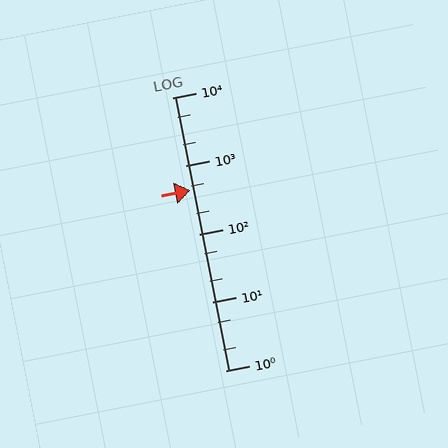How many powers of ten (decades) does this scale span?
The scale spans 4 decades, from 1 to 10000.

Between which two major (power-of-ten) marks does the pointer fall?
The pointer is between 100 and 1000.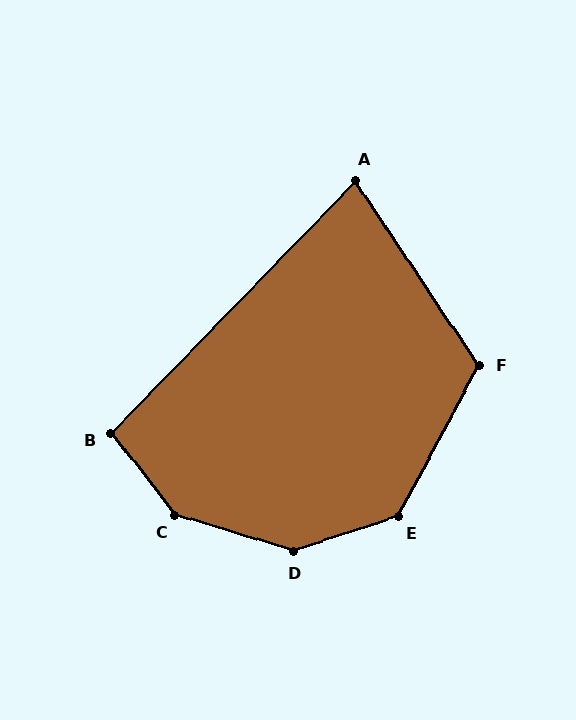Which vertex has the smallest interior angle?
A, at approximately 78 degrees.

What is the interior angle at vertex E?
Approximately 137 degrees (obtuse).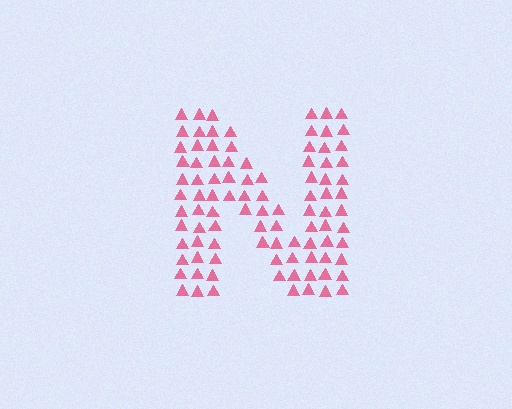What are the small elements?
The small elements are triangles.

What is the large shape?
The large shape is the letter N.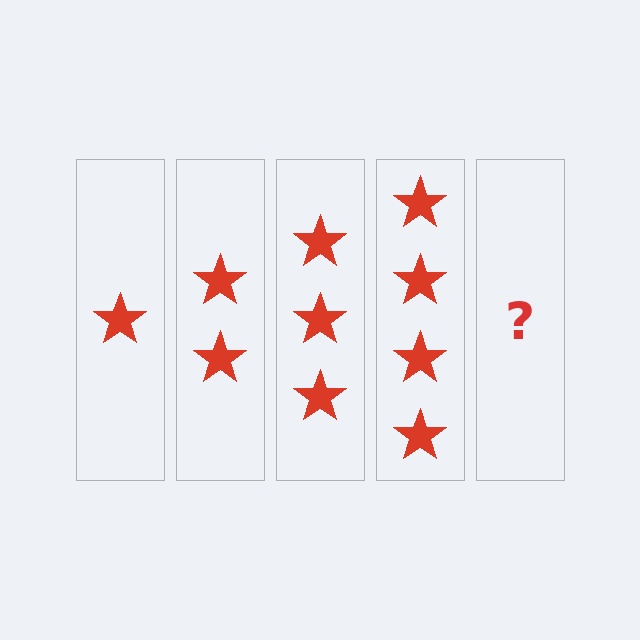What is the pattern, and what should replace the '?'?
The pattern is that each step adds one more star. The '?' should be 5 stars.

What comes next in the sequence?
The next element should be 5 stars.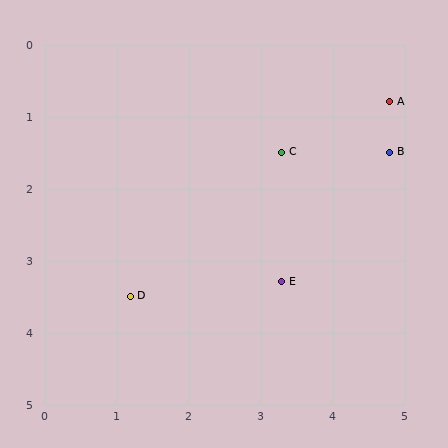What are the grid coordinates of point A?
Point A is at approximately (4.8, 0.8).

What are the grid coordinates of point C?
Point C is at approximately (3.3, 1.5).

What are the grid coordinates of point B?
Point B is at approximately (4.8, 1.5).